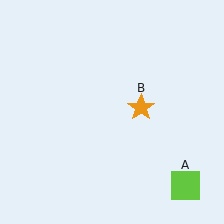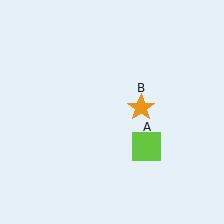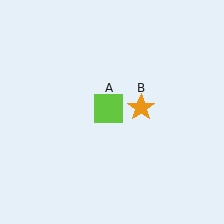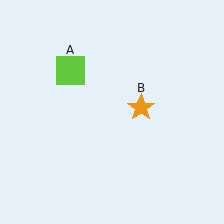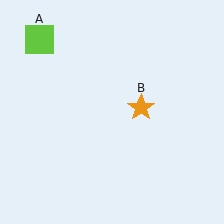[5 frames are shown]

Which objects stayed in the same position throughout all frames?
Orange star (object B) remained stationary.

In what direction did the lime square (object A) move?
The lime square (object A) moved up and to the left.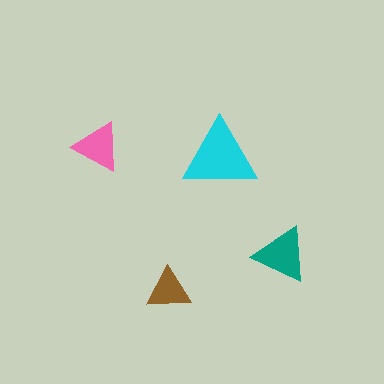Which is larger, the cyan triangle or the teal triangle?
The cyan one.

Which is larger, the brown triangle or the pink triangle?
The pink one.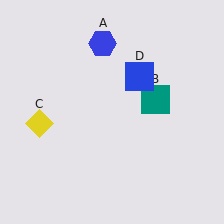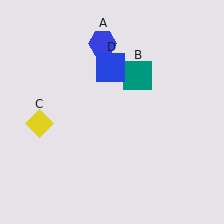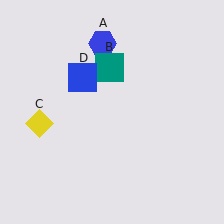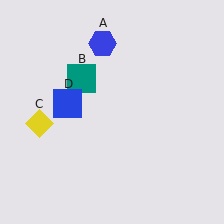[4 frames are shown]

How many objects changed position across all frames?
2 objects changed position: teal square (object B), blue square (object D).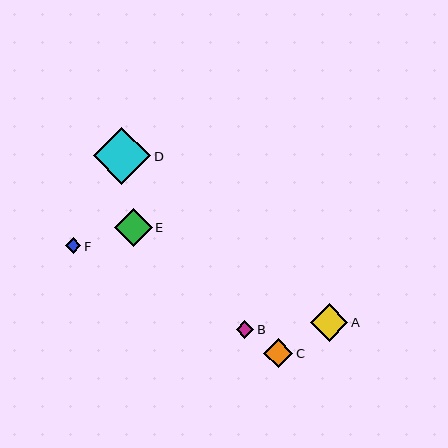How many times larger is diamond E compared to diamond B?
Diamond E is approximately 2.2 times the size of diamond B.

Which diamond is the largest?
Diamond D is the largest with a size of approximately 58 pixels.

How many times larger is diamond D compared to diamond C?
Diamond D is approximately 2.0 times the size of diamond C.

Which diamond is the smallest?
Diamond F is the smallest with a size of approximately 15 pixels.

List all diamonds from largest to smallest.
From largest to smallest: D, E, A, C, B, F.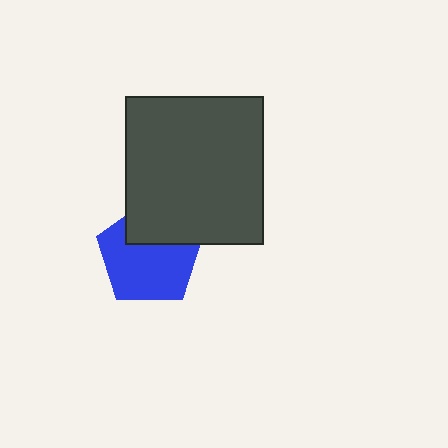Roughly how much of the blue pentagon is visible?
Most of it is visible (roughly 68%).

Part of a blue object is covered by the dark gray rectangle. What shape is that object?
It is a pentagon.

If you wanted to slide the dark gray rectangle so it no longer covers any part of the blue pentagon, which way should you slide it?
Slide it up — that is the most direct way to separate the two shapes.